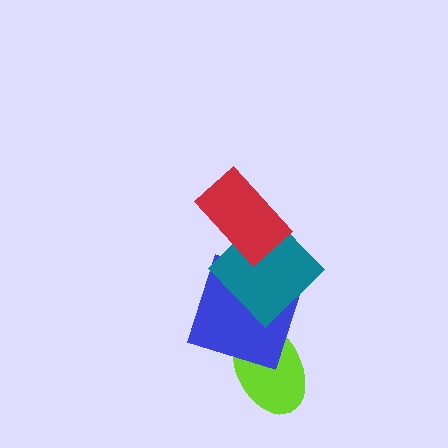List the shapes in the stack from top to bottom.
From top to bottom: the red rectangle, the teal diamond, the blue square, the lime ellipse.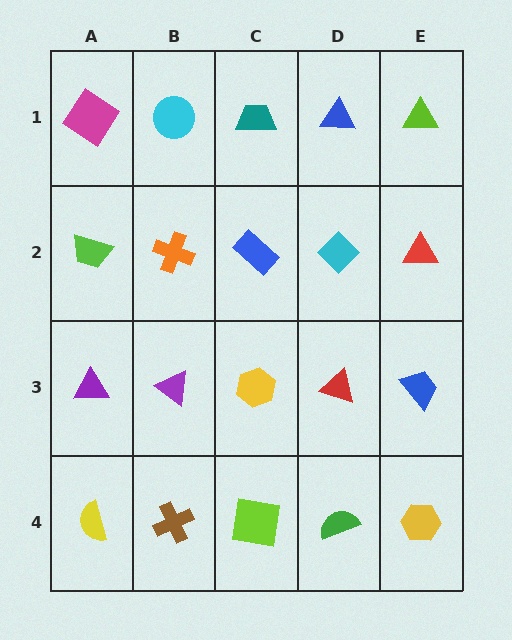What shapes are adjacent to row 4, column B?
A purple triangle (row 3, column B), a yellow semicircle (row 4, column A), a lime square (row 4, column C).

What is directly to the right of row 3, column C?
A red triangle.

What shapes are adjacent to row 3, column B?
An orange cross (row 2, column B), a brown cross (row 4, column B), a purple triangle (row 3, column A), a yellow hexagon (row 3, column C).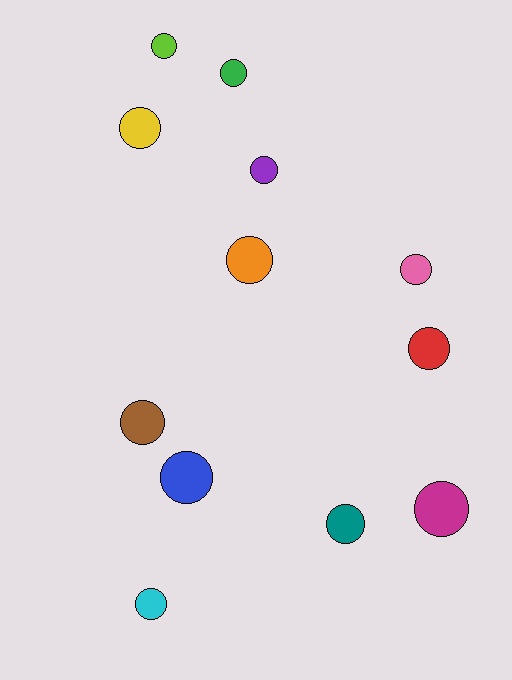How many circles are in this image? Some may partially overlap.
There are 12 circles.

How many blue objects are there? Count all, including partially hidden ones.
There is 1 blue object.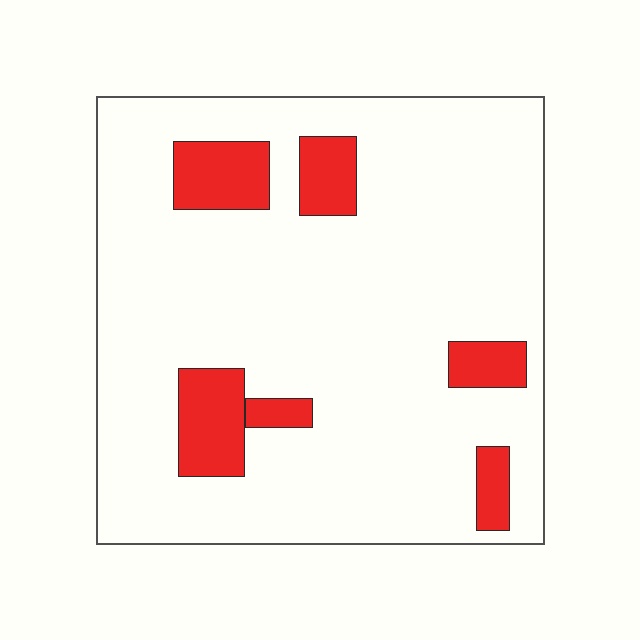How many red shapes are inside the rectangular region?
6.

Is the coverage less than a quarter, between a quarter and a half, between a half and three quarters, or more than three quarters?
Less than a quarter.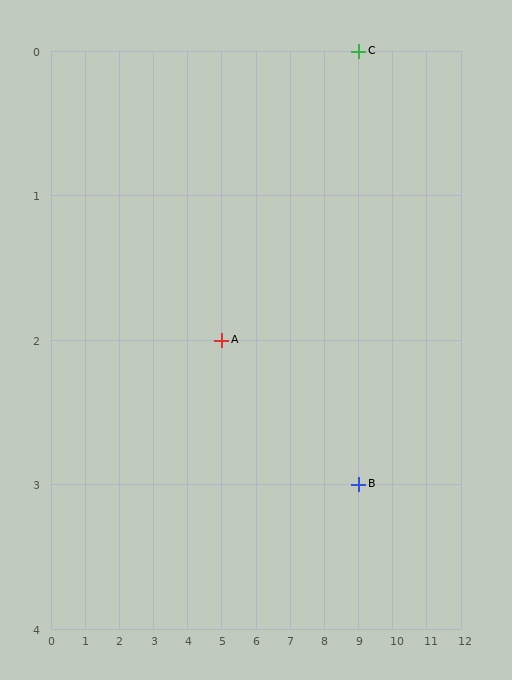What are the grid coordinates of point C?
Point C is at grid coordinates (9, 0).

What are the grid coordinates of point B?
Point B is at grid coordinates (9, 3).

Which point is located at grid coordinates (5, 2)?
Point A is at (5, 2).